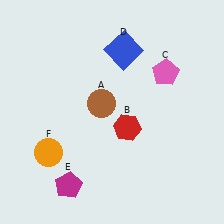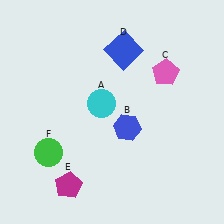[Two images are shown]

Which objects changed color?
A changed from brown to cyan. B changed from red to blue. F changed from orange to green.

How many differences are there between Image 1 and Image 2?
There are 3 differences between the two images.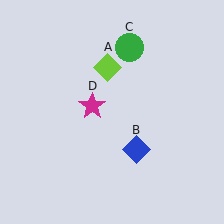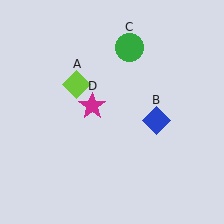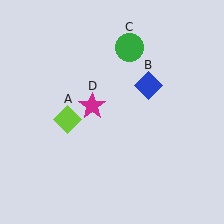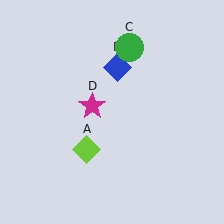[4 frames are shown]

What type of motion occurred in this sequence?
The lime diamond (object A), blue diamond (object B) rotated counterclockwise around the center of the scene.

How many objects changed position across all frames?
2 objects changed position: lime diamond (object A), blue diamond (object B).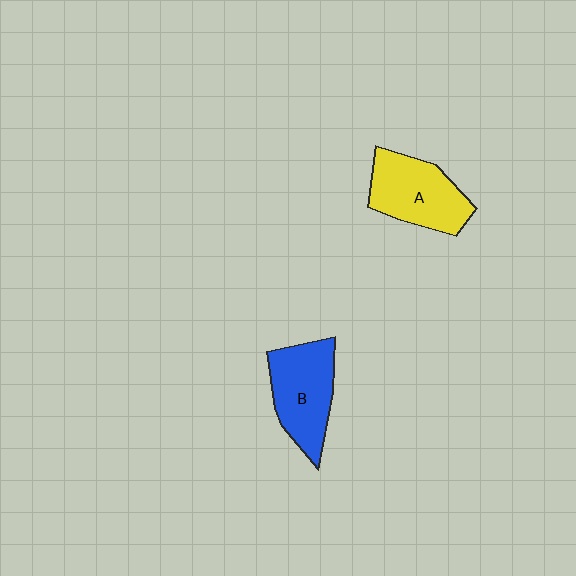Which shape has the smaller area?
Shape A (yellow).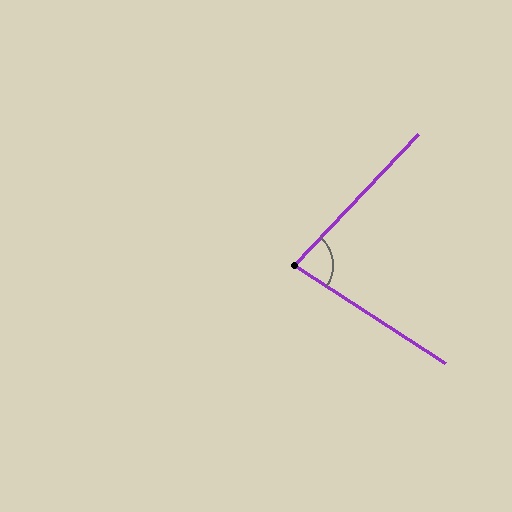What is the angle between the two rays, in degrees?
Approximately 79 degrees.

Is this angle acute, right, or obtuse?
It is acute.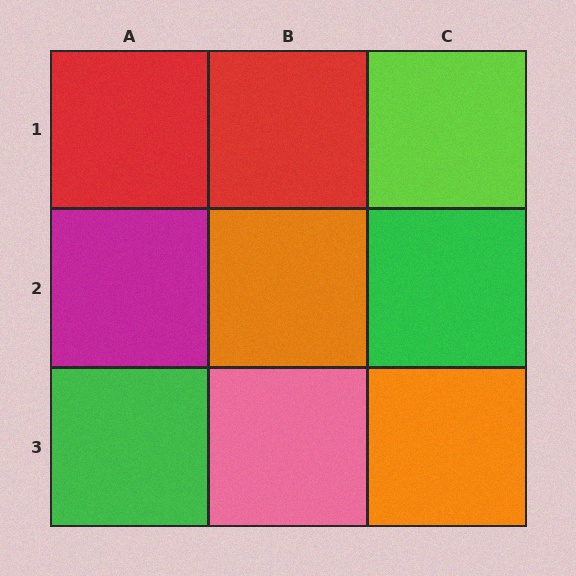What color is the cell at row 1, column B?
Red.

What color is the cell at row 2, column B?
Orange.